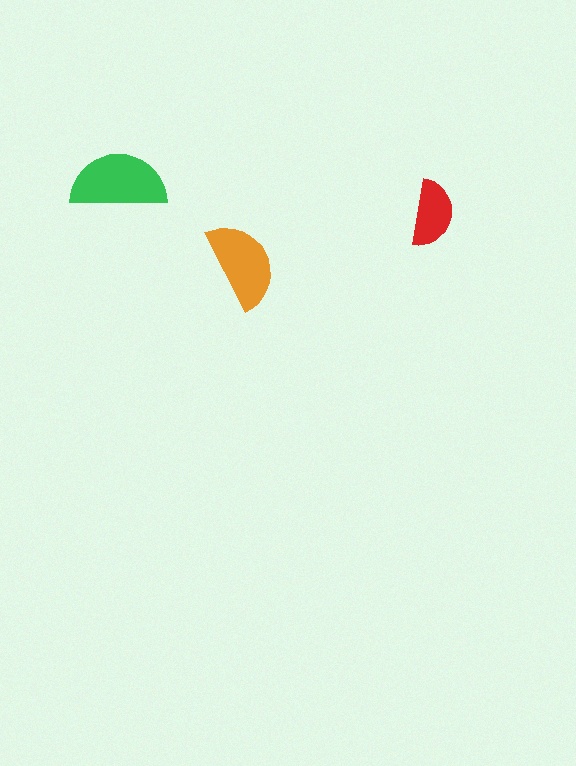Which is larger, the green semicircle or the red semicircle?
The green one.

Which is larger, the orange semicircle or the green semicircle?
The green one.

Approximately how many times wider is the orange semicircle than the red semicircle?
About 1.5 times wider.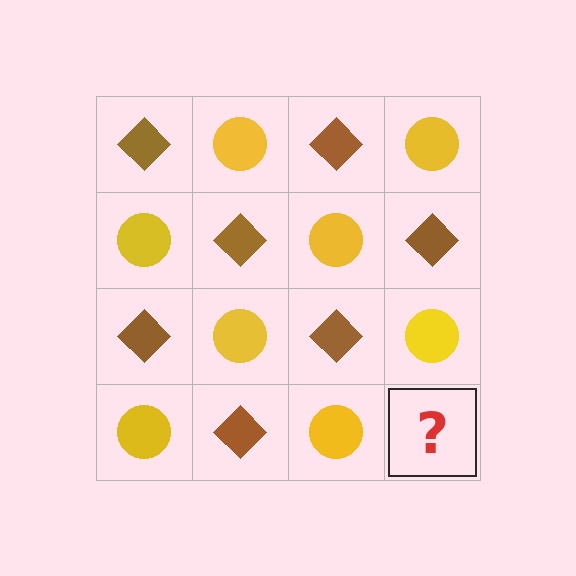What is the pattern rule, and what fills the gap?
The rule is that it alternates brown diamond and yellow circle in a checkerboard pattern. The gap should be filled with a brown diamond.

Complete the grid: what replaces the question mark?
The question mark should be replaced with a brown diamond.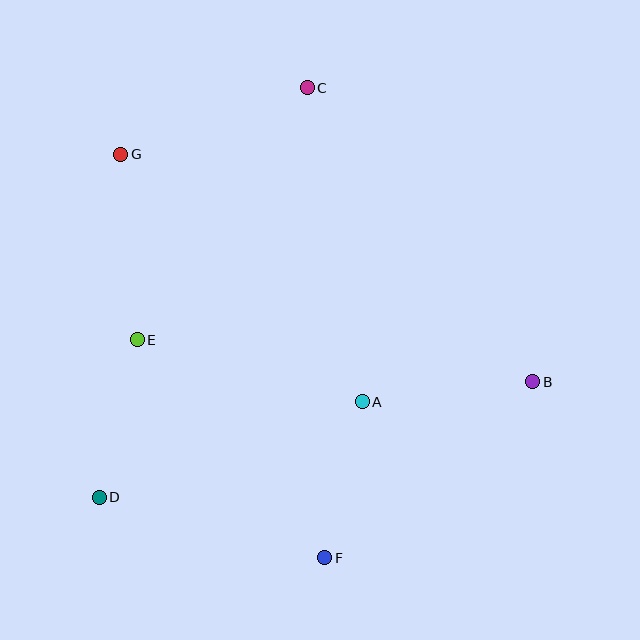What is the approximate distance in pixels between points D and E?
The distance between D and E is approximately 162 pixels.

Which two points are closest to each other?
Points A and F are closest to each other.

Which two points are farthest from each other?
Points B and G are farthest from each other.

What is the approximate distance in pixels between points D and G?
The distance between D and G is approximately 343 pixels.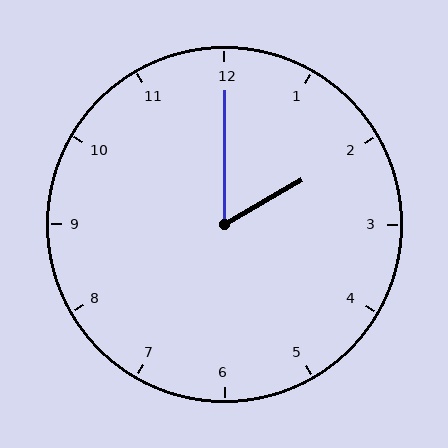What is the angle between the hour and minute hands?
Approximately 60 degrees.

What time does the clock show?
2:00.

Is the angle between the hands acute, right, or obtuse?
It is acute.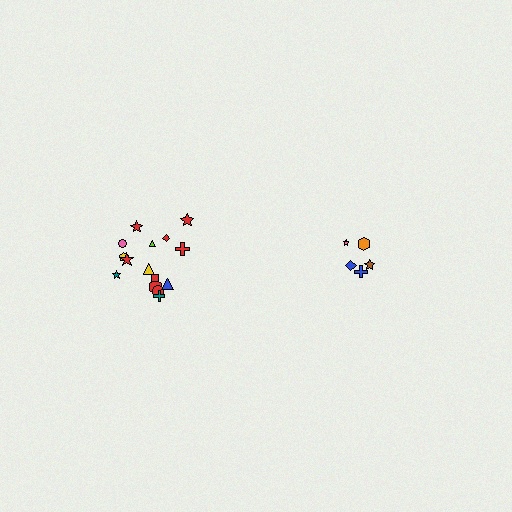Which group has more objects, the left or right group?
The left group.